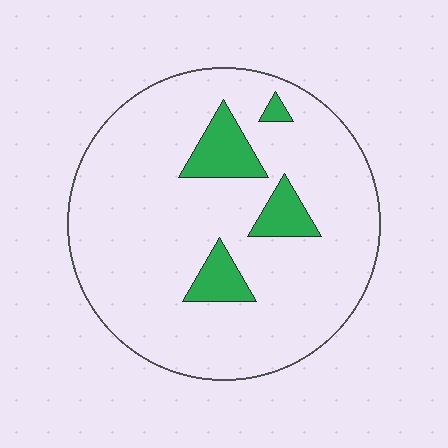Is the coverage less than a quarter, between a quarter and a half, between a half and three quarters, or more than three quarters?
Less than a quarter.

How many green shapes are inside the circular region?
4.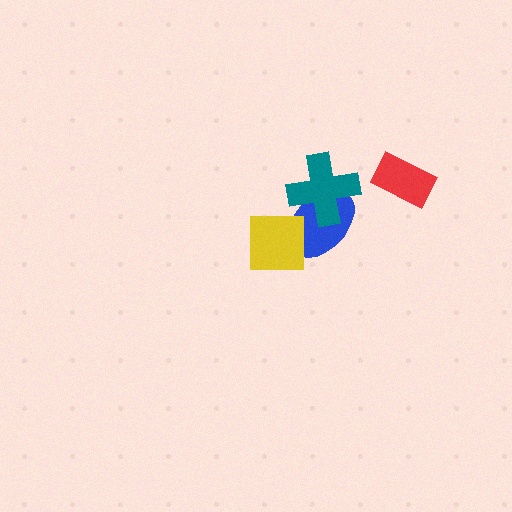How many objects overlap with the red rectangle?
0 objects overlap with the red rectangle.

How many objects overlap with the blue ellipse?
2 objects overlap with the blue ellipse.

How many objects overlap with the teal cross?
1 object overlaps with the teal cross.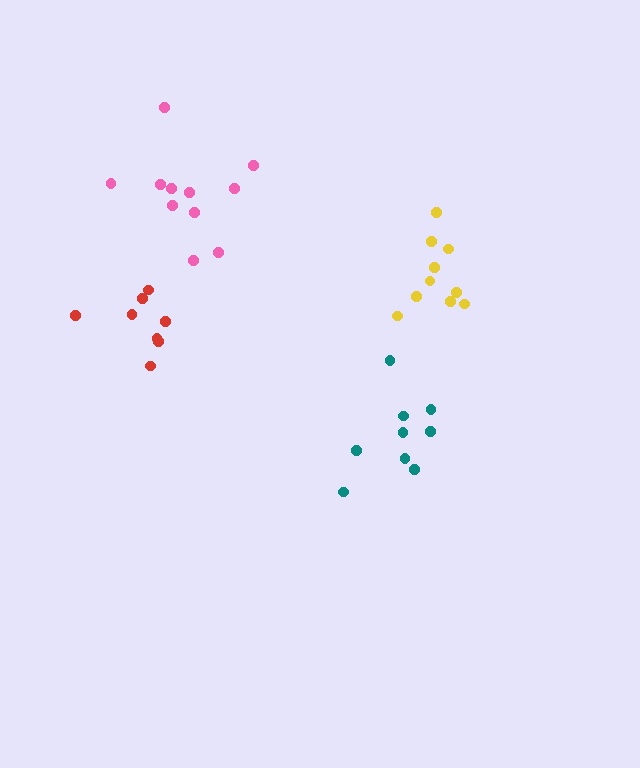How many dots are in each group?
Group 1: 8 dots, Group 2: 11 dots, Group 3: 9 dots, Group 4: 10 dots (38 total).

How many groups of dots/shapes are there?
There are 4 groups.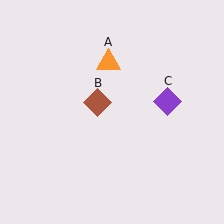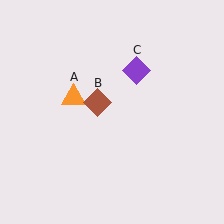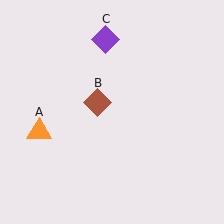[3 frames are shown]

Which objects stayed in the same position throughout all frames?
Brown diamond (object B) remained stationary.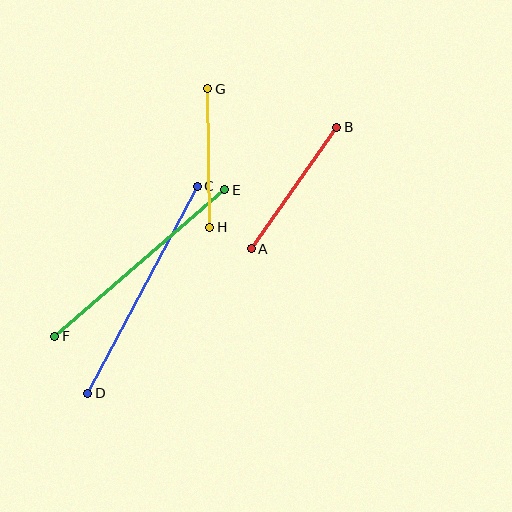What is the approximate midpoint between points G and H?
The midpoint is at approximately (209, 158) pixels.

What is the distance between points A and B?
The distance is approximately 149 pixels.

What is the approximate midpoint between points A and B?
The midpoint is at approximately (294, 188) pixels.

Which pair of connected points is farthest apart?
Points C and D are farthest apart.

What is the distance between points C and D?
The distance is approximately 234 pixels.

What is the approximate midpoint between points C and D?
The midpoint is at approximately (142, 290) pixels.